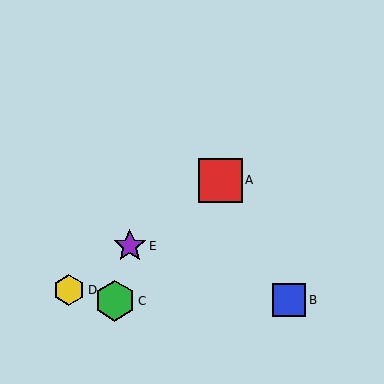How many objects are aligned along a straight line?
3 objects (A, D, E) are aligned along a straight line.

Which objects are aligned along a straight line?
Objects A, D, E are aligned along a straight line.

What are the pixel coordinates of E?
Object E is at (130, 246).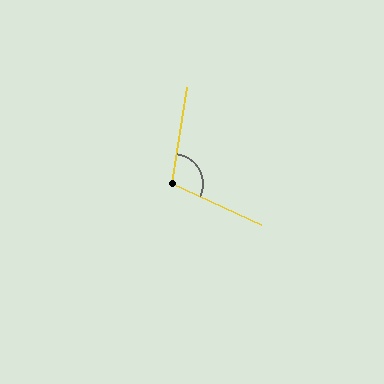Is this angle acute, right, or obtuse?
It is obtuse.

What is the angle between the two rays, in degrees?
Approximately 105 degrees.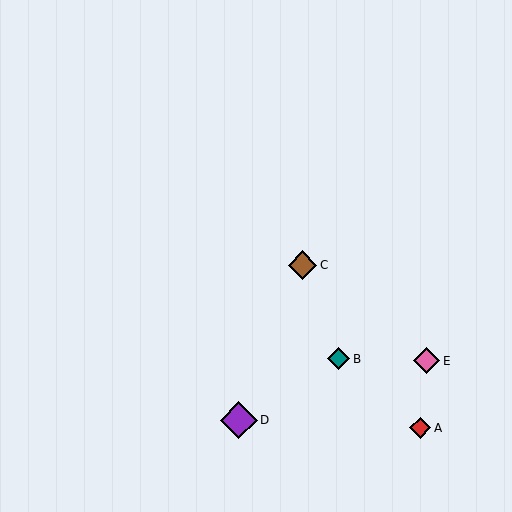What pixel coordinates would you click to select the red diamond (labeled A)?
Click at (420, 428) to select the red diamond A.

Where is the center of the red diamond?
The center of the red diamond is at (420, 428).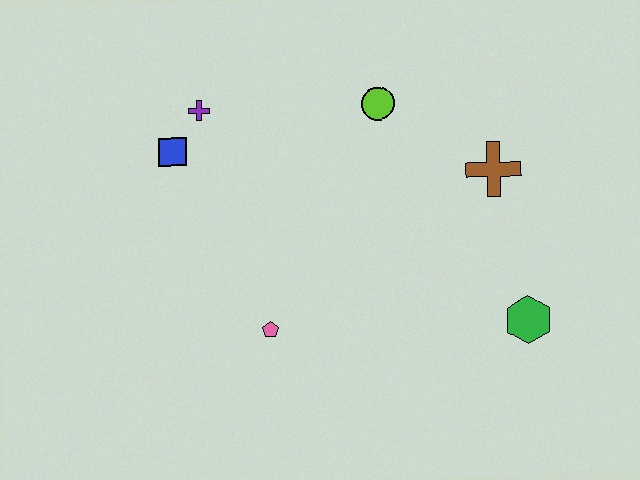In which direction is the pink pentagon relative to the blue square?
The pink pentagon is below the blue square.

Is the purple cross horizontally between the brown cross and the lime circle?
No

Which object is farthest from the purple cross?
The green hexagon is farthest from the purple cross.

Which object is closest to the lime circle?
The brown cross is closest to the lime circle.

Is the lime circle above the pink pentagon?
Yes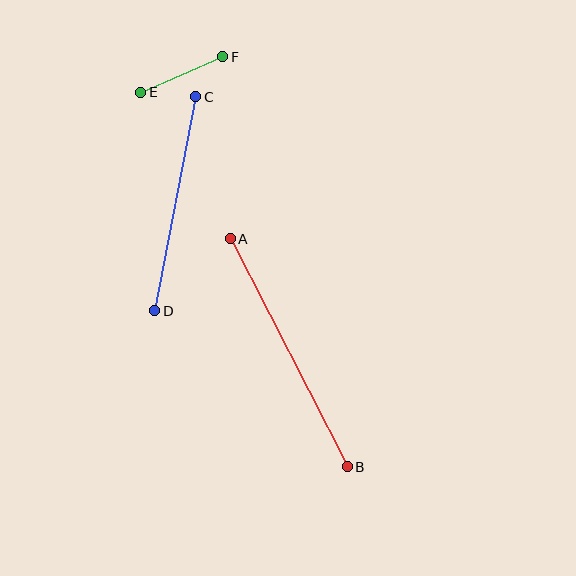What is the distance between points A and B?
The distance is approximately 256 pixels.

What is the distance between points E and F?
The distance is approximately 89 pixels.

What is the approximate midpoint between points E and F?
The midpoint is at approximately (182, 75) pixels.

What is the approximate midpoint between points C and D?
The midpoint is at approximately (175, 204) pixels.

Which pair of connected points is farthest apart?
Points A and B are farthest apart.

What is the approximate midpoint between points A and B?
The midpoint is at approximately (289, 353) pixels.